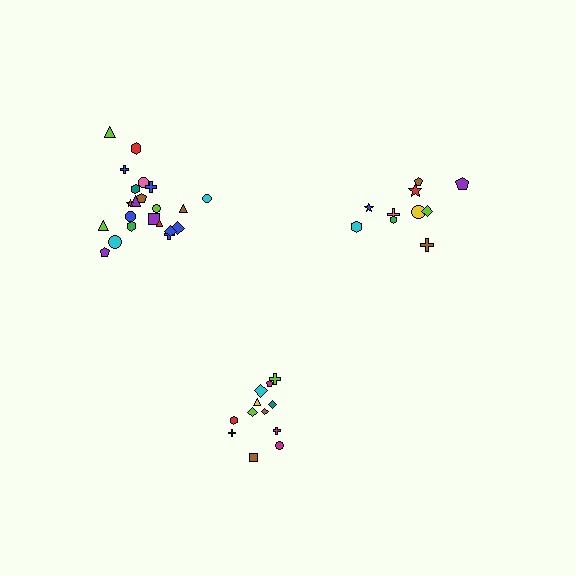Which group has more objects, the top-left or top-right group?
The top-left group.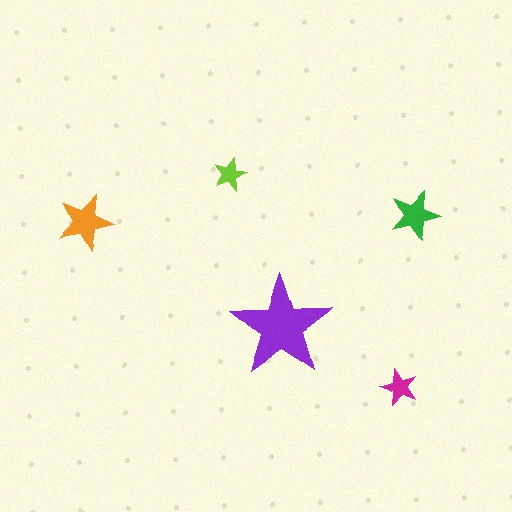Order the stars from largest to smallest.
the purple one, the orange one, the green one, the magenta one, the lime one.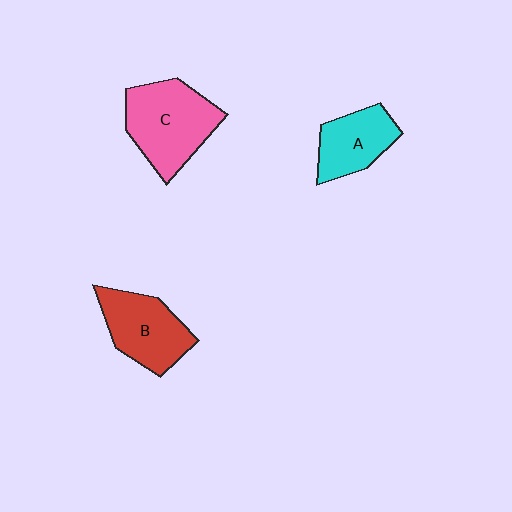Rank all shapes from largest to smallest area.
From largest to smallest: C (pink), B (red), A (cyan).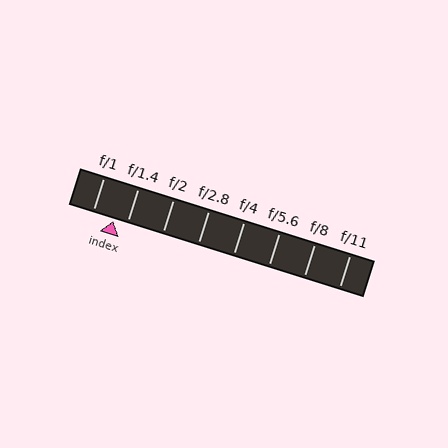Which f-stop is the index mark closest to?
The index mark is closest to f/1.4.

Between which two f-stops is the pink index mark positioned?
The index mark is between f/1 and f/1.4.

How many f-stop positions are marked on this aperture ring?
There are 8 f-stop positions marked.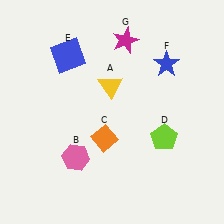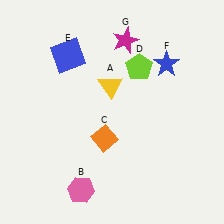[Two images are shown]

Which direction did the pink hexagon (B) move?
The pink hexagon (B) moved down.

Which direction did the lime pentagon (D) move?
The lime pentagon (D) moved up.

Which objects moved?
The objects that moved are: the pink hexagon (B), the lime pentagon (D).